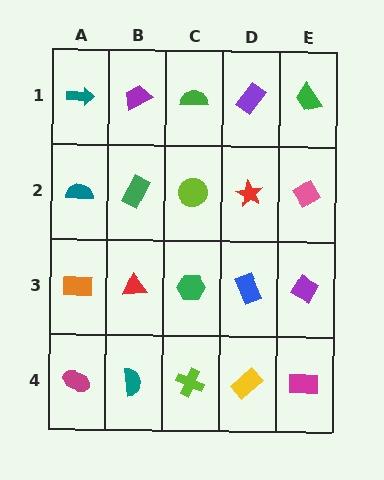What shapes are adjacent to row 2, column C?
A green semicircle (row 1, column C), a green hexagon (row 3, column C), a green rectangle (row 2, column B), a red star (row 2, column D).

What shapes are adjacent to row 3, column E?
A pink diamond (row 2, column E), a magenta rectangle (row 4, column E), a blue rectangle (row 3, column D).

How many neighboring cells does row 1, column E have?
2.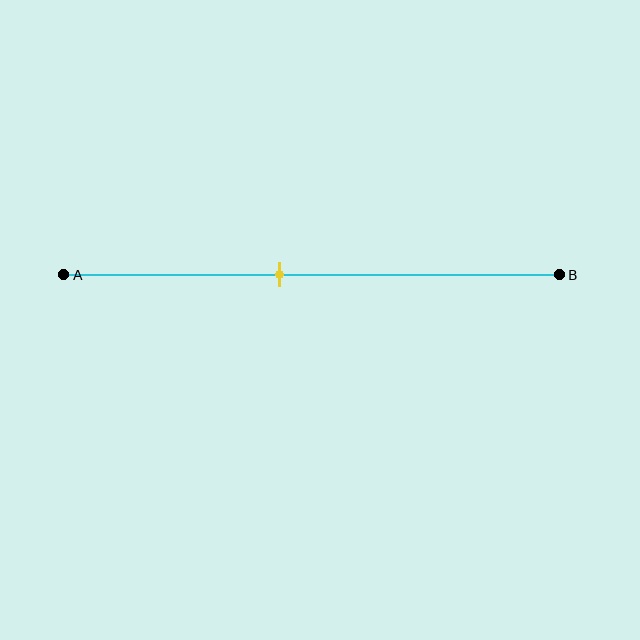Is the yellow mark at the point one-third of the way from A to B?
No, the mark is at about 45% from A, not at the 33% one-third point.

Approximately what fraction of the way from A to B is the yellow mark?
The yellow mark is approximately 45% of the way from A to B.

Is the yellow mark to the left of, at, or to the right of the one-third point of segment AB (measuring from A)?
The yellow mark is to the right of the one-third point of segment AB.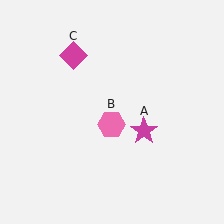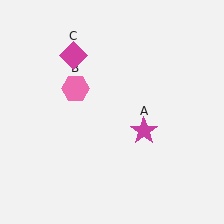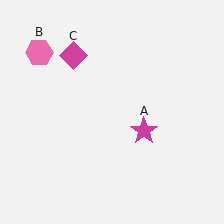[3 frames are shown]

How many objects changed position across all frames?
1 object changed position: pink hexagon (object B).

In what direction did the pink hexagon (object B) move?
The pink hexagon (object B) moved up and to the left.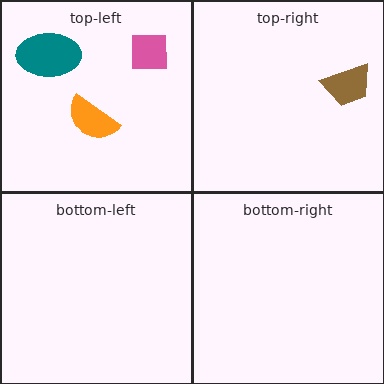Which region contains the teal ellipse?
The top-left region.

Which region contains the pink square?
The top-left region.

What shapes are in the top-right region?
The brown trapezoid.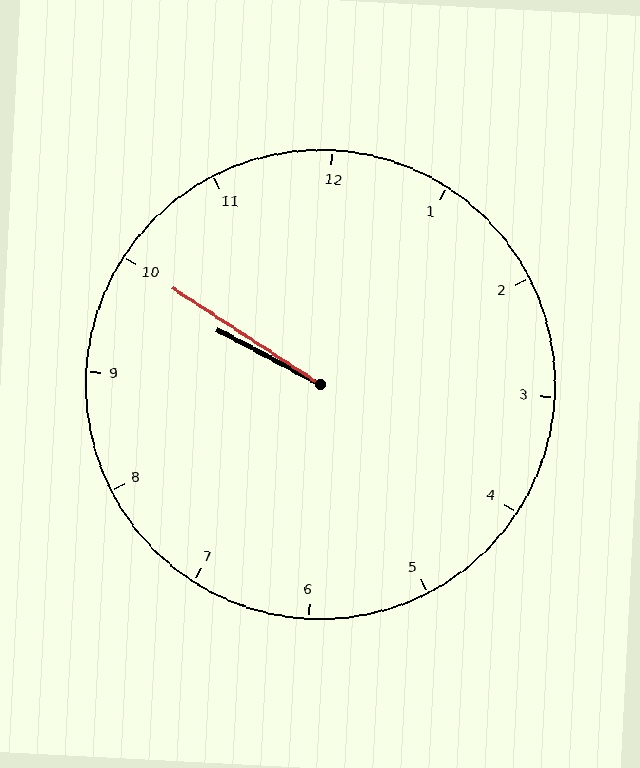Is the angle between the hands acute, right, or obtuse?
It is acute.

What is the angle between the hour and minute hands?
Approximately 5 degrees.